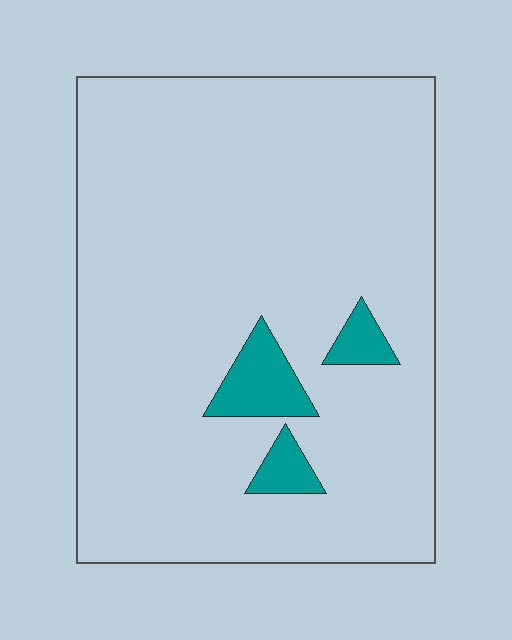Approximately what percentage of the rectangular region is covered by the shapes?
Approximately 5%.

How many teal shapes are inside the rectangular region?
3.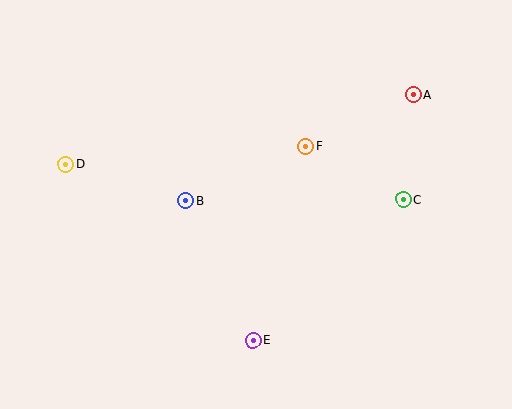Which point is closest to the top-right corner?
Point A is closest to the top-right corner.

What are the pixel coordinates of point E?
Point E is at (253, 340).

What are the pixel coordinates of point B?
Point B is at (186, 200).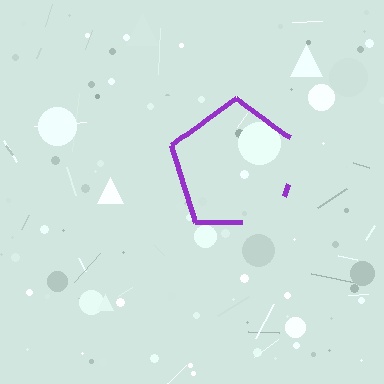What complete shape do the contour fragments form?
The contour fragments form a pentagon.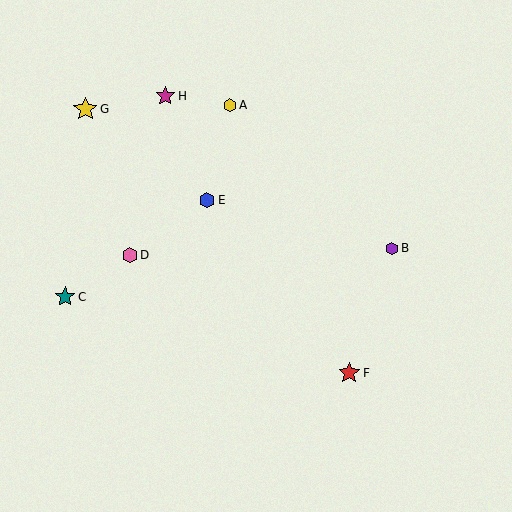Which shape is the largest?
The yellow star (labeled G) is the largest.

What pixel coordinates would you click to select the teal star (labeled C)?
Click at (65, 297) to select the teal star C.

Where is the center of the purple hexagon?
The center of the purple hexagon is at (392, 248).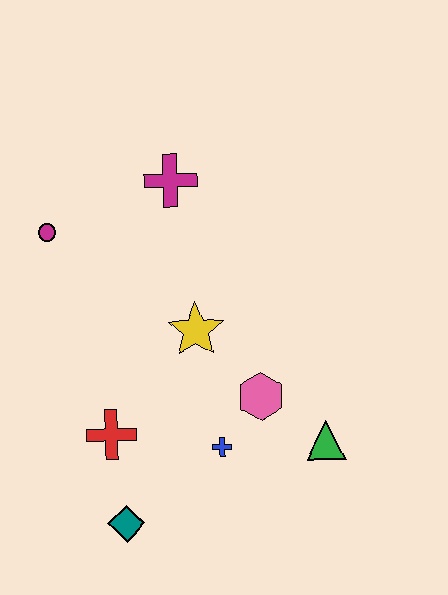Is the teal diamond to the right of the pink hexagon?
No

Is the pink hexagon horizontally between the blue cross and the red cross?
No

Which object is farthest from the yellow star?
The teal diamond is farthest from the yellow star.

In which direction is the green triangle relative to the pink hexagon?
The green triangle is to the right of the pink hexagon.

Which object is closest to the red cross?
The teal diamond is closest to the red cross.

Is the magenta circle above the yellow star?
Yes